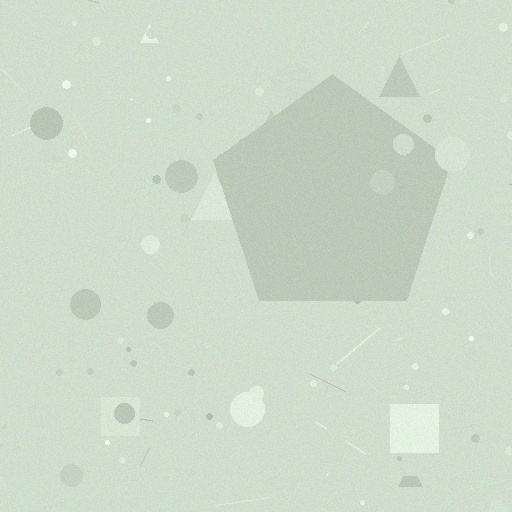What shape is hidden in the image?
A pentagon is hidden in the image.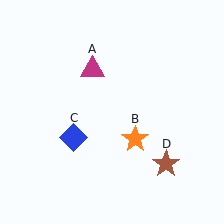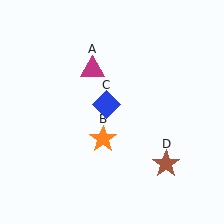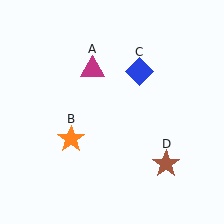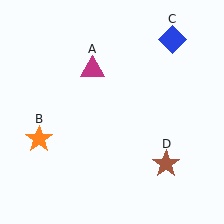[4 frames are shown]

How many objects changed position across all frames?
2 objects changed position: orange star (object B), blue diamond (object C).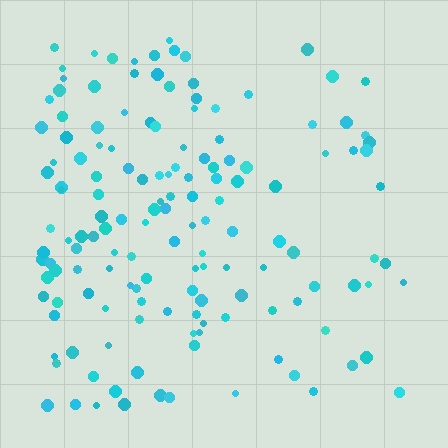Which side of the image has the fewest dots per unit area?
The right.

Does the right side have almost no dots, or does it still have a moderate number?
Still a moderate number, just noticeably fewer than the left.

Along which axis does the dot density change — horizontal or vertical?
Horizontal.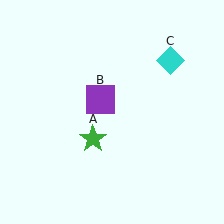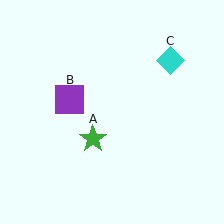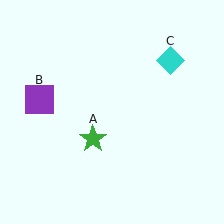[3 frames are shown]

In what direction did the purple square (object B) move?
The purple square (object B) moved left.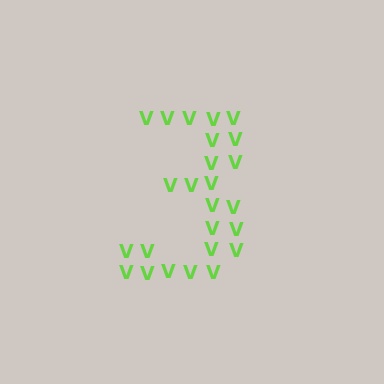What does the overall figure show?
The overall figure shows the digit 3.